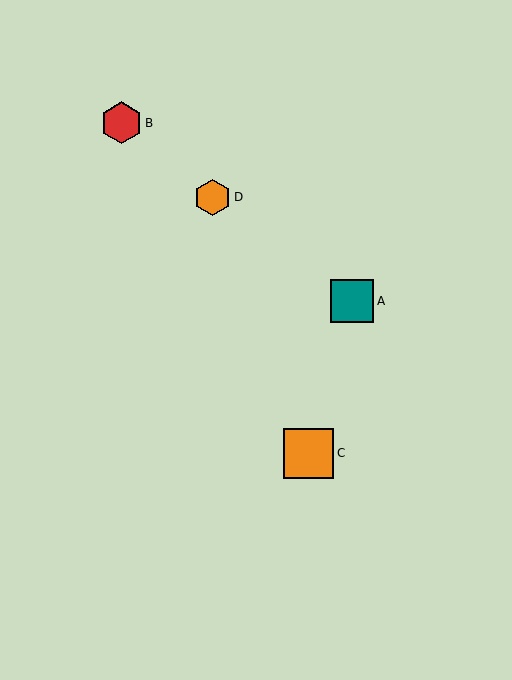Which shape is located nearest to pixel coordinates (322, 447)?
The orange square (labeled C) at (309, 453) is nearest to that location.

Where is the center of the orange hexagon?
The center of the orange hexagon is at (212, 197).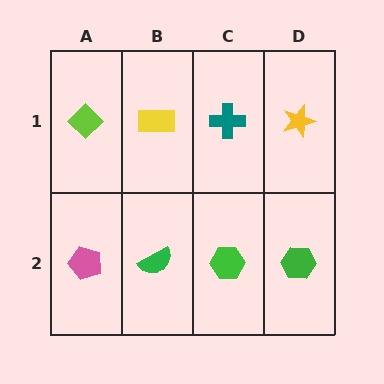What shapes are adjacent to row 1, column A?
A pink pentagon (row 2, column A), a yellow rectangle (row 1, column B).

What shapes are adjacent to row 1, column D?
A green hexagon (row 2, column D), a teal cross (row 1, column C).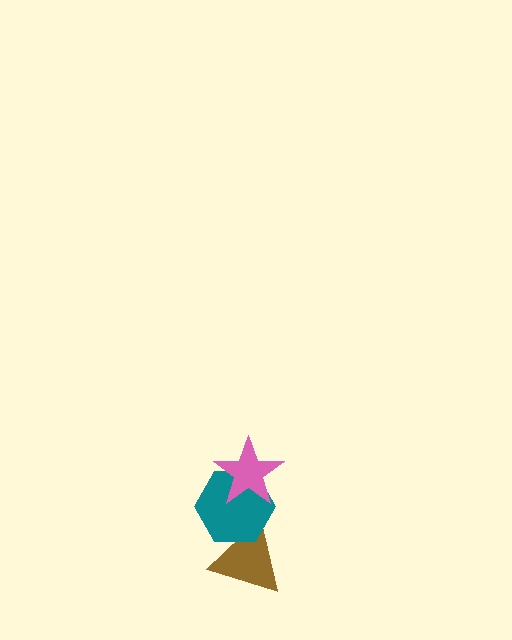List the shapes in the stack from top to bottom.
From top to bottom: the pink star, the teal hexagon, the brown triangle.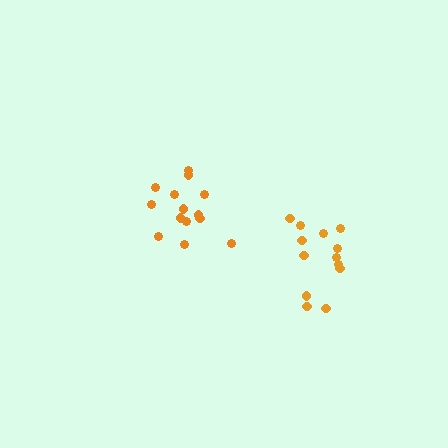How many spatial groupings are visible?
There are 2 spatial groupings.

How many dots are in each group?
Group 1: 13 dots, Group 2: 14 dots (27 total).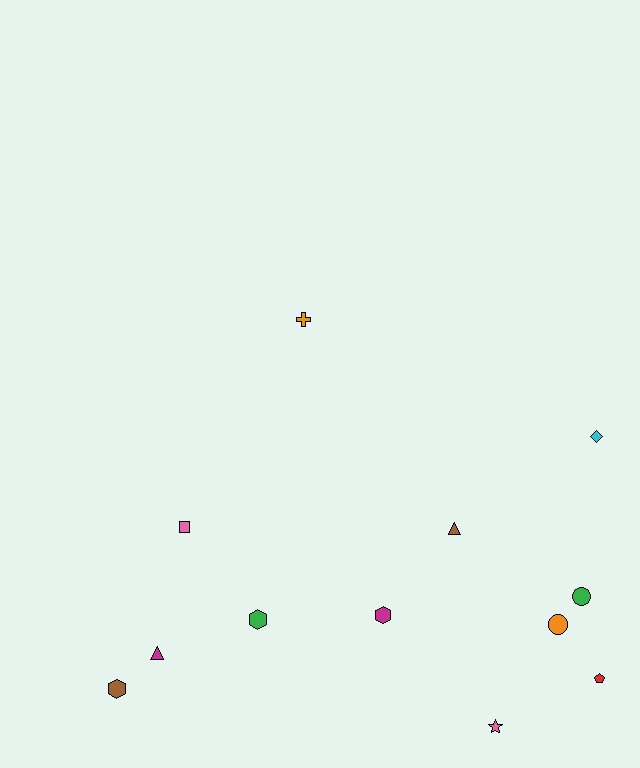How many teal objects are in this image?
There are no teal objects.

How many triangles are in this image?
There are 2 triangles.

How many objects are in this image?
There are 12 objects.